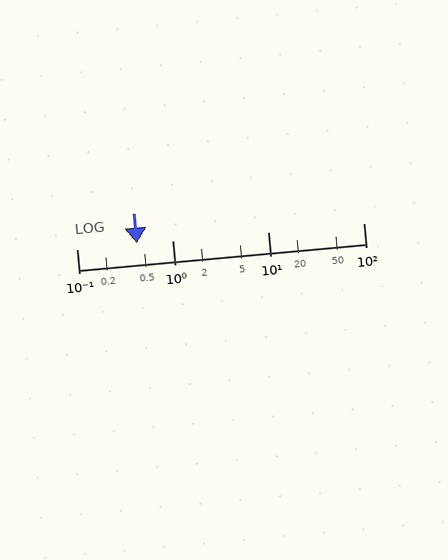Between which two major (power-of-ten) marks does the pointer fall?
The pointer is between 0.1 and 1.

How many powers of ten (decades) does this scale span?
The scale spans 3 decades, from 0.1 to 100.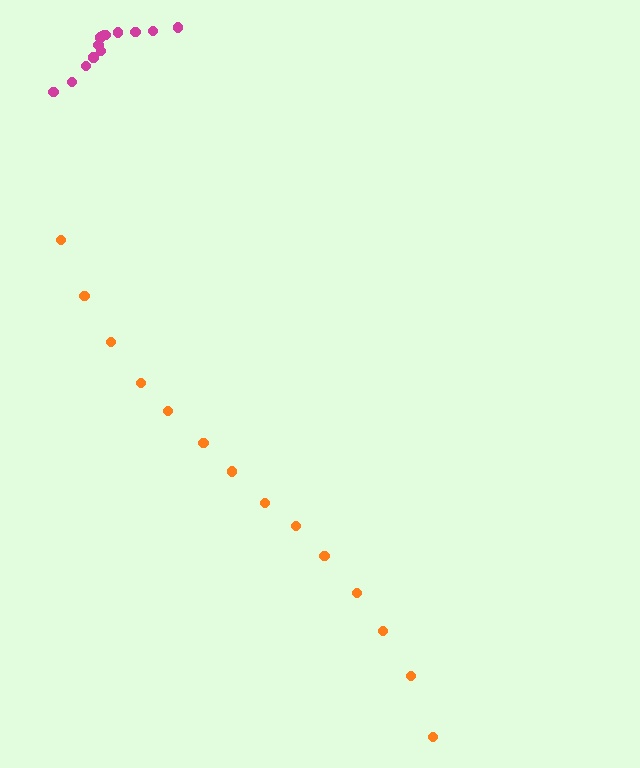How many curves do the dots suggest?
There are 2 distinct paths.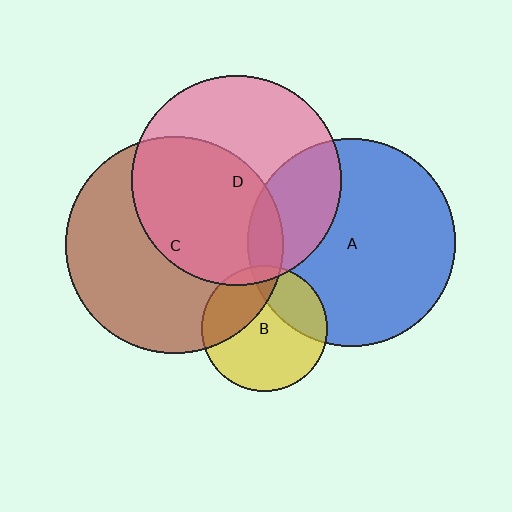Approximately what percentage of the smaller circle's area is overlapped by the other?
Approximately 50%.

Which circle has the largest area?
Circle C (brown).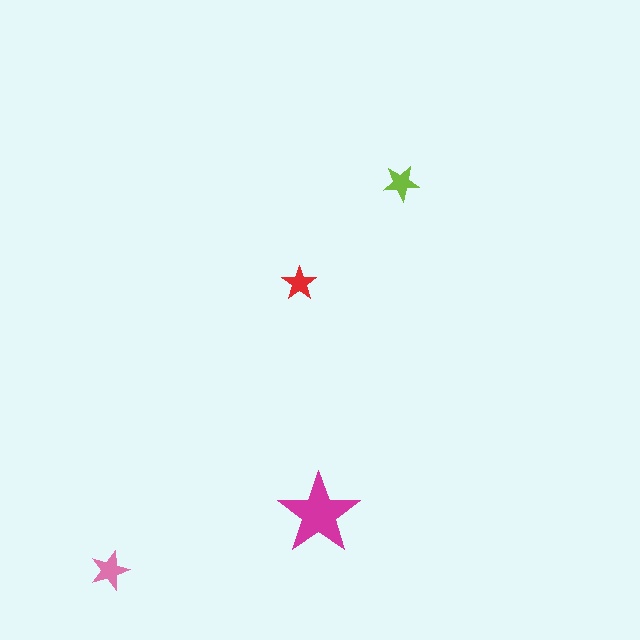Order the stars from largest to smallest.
the magenta one, the pink one, the lime one, the red one.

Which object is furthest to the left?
The pink star is leftmost.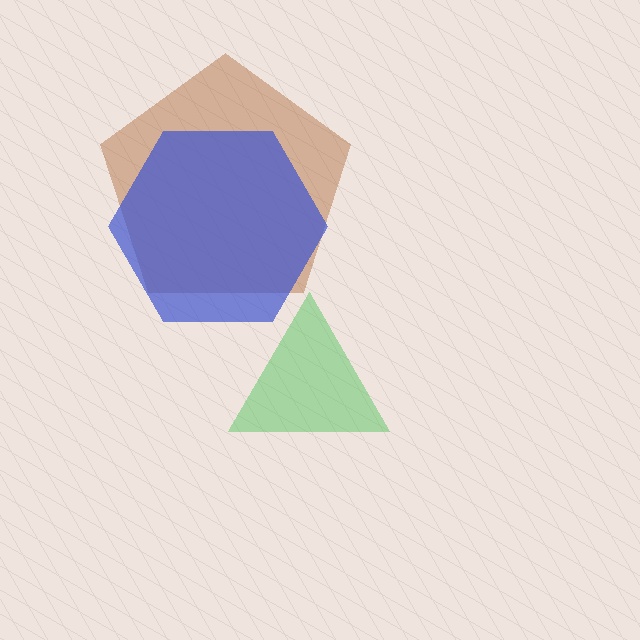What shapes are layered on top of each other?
The layered shapes are: a brown pentagon, a green triangle, a blue hexagon.